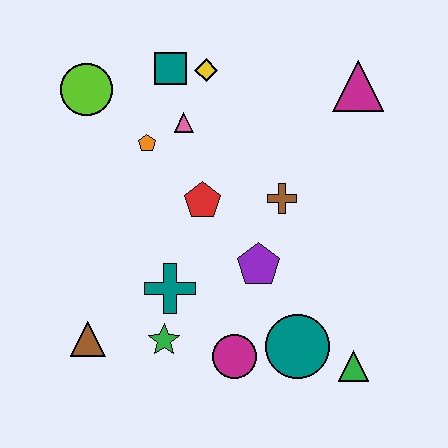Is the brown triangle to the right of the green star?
No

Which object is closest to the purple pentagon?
The brown cross is closest to the purple pentagon.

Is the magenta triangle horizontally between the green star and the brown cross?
No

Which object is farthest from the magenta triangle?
The brown triangle is farthest from the magenta triangle.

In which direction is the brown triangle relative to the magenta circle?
The brown triangle is to the left of the magenta circle.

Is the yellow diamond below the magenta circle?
No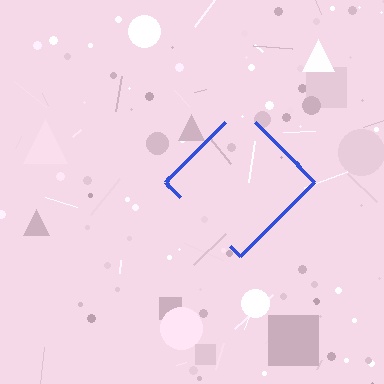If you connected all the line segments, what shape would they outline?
They would outline a diamond.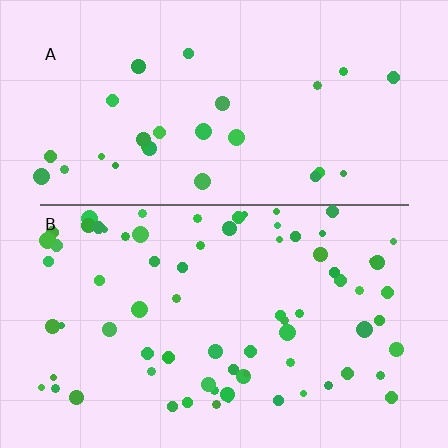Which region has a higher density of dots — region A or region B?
B (the bottom).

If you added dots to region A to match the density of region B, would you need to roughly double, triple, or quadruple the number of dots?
Approximately triple.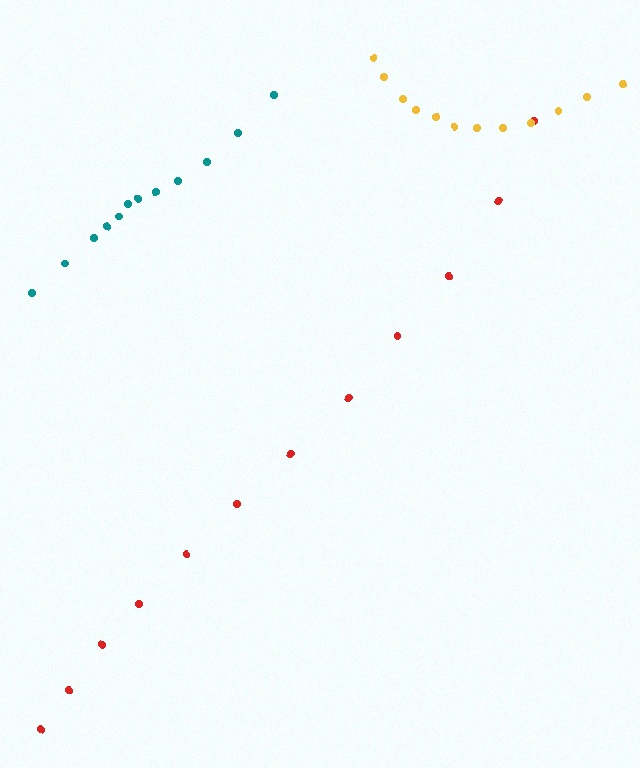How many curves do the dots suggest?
There are 3 distinct paths.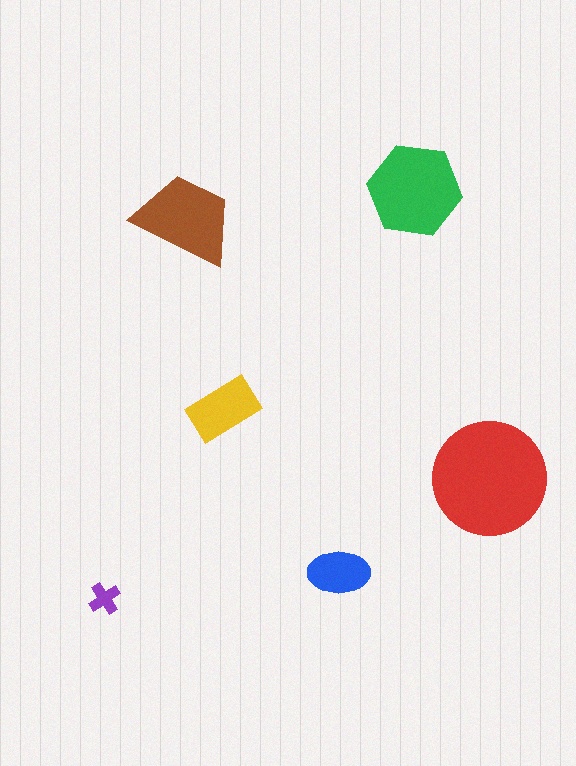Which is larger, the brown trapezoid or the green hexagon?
The green hexagon.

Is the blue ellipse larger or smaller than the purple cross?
Larger.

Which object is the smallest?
The purple cross.